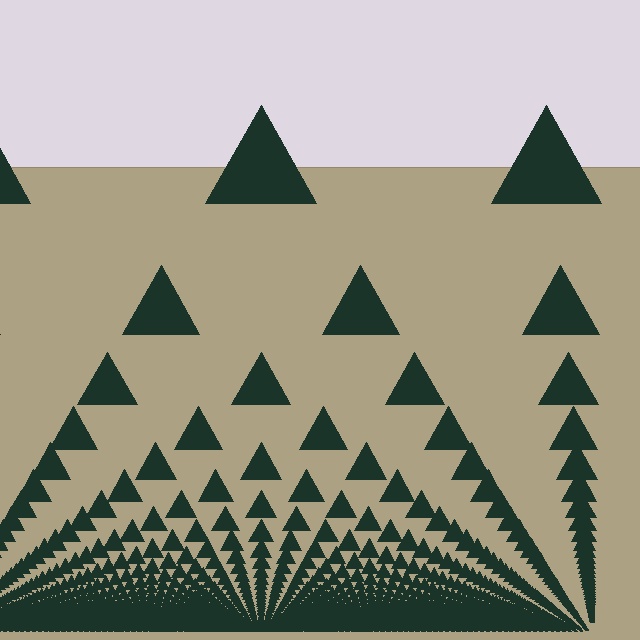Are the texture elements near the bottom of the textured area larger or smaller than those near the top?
Smaller. The gradient is inverted — elements near the bottom are smaller and denser.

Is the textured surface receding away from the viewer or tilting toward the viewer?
The surface appears to tilt toward the viewer. Texture elements get larger and sparser toward the top.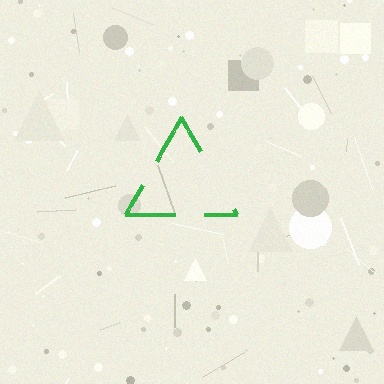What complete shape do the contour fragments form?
The contour fragments form a triangle.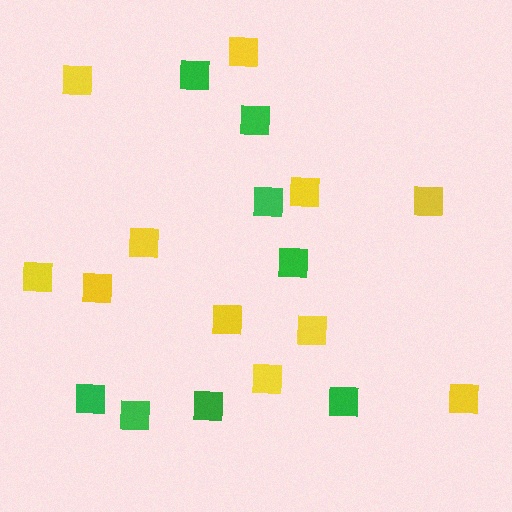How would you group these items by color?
There are 2 groups: one group of green squares (8) and one group of yellow squares (11).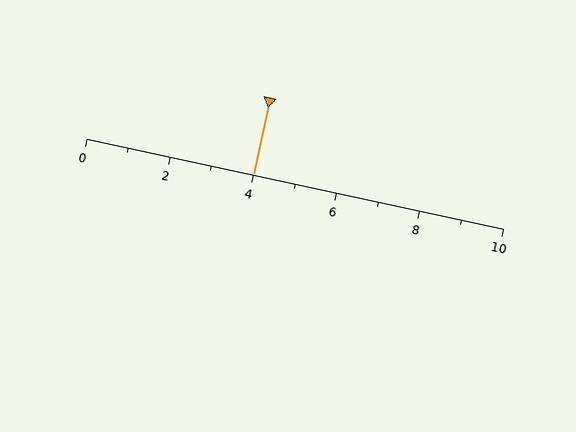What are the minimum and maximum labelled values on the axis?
The axis runs from 0 to 10.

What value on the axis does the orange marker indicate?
The marker indicates approximately 4.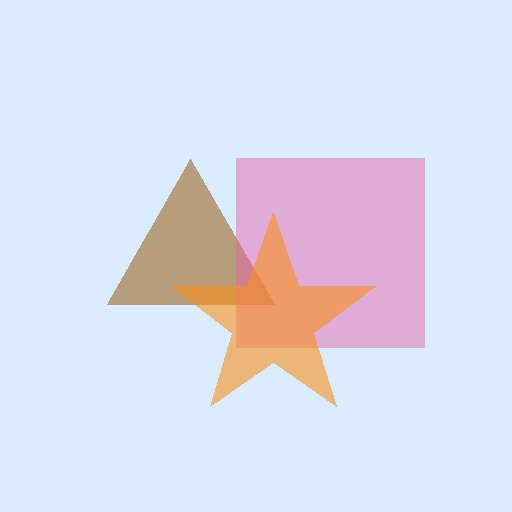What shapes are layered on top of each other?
The layered shapes are: a brown triangle, a pink square, an orange star.